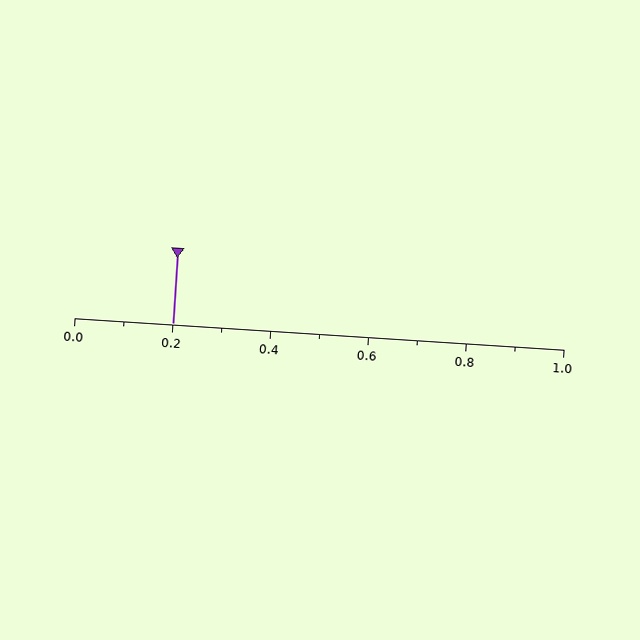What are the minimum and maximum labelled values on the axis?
The axis runs from 0.0 to 1.0.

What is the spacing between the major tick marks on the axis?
The major ticks are spaced 0.2 apart.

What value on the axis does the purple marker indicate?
The marker indicates approximately 0.2.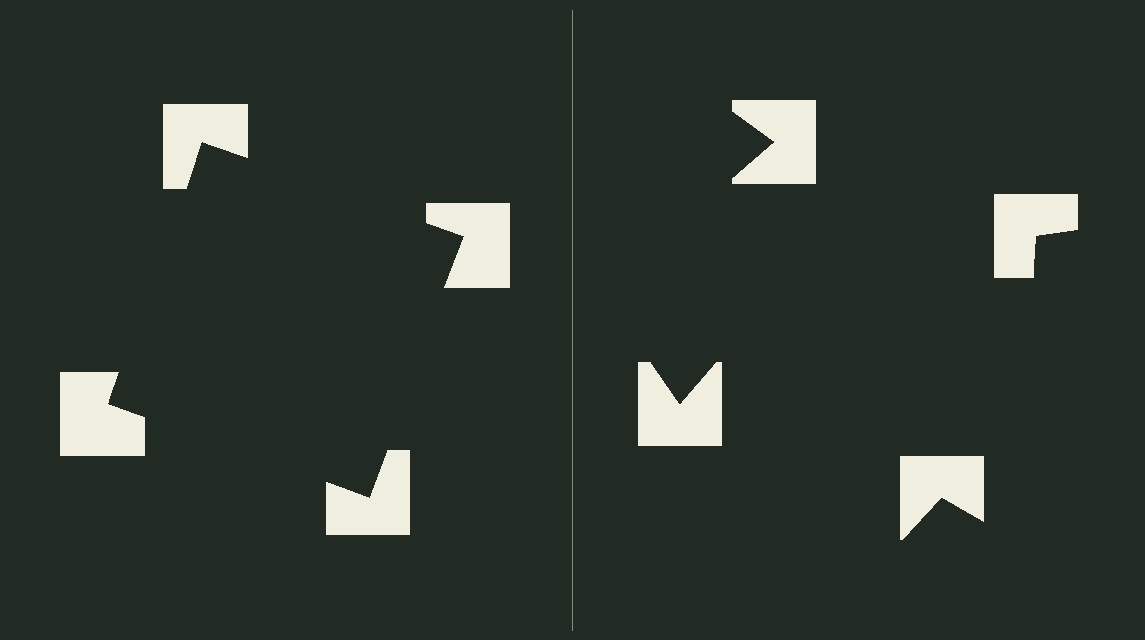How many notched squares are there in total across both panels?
8 — 4 on each side.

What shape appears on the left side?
An illusory square.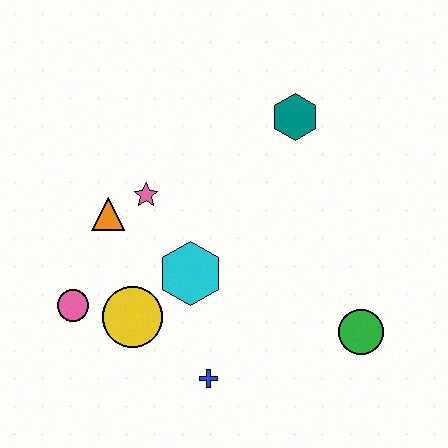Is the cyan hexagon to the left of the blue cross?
Yes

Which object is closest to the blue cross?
The yellow circle is closest to the blue cross.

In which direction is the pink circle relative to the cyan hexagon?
The pink circle is to the left of the cyan hexagon.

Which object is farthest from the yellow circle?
The teal hexagon is farthest from the yellow circle.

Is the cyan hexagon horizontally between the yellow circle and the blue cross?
Yes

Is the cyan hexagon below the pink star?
Yes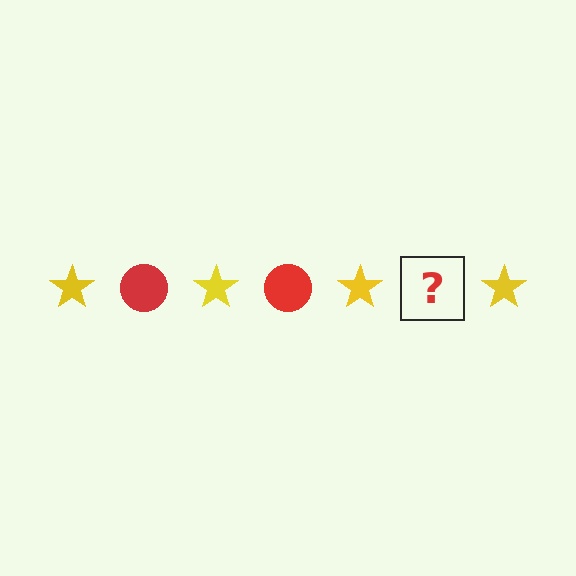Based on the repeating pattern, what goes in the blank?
The blank should be a red circle.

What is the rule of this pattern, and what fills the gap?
The rule is that the pattern alternates between yellow star and red circle. The gap should be filled with a red circle.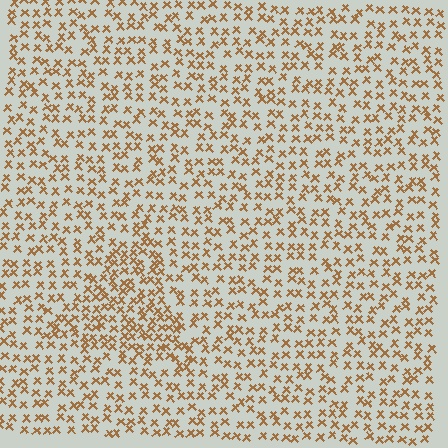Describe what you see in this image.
The image contains small brown elements arranged at two different densities. A triangle-shaped region is visible where the elements are more densely packed than the surrounding area.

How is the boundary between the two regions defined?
The boundary is defined by a change in element density (approximately 1.6x ratio). All elements are the same color, size, and shape.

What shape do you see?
I see a triangle.